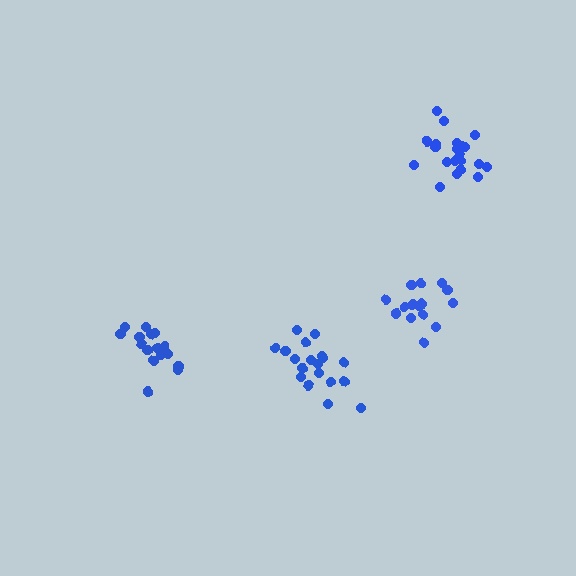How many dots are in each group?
Group 1: 16 dots, Group 2: 21 dots, Group 3: 15 dots, Group 4: 19 dots (71 total).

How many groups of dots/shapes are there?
There are 4 groups.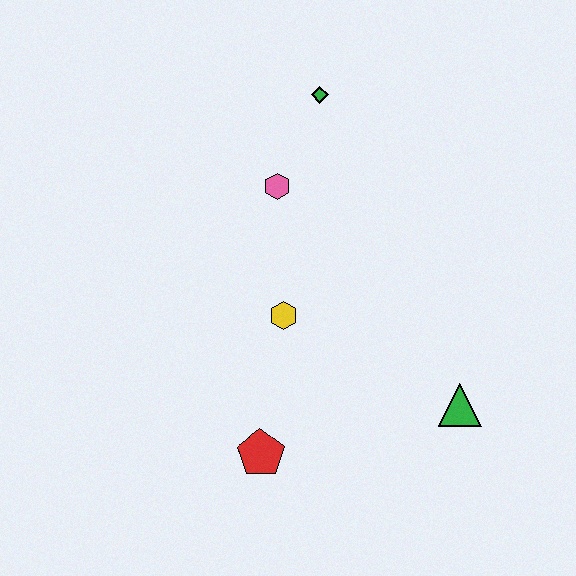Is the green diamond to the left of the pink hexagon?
No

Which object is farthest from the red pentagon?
The green diamond is farthest from the red pentagon.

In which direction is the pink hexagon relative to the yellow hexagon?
The pink hexagon is above the yellow hexagon.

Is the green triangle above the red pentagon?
Yes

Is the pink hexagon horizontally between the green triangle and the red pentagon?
Yes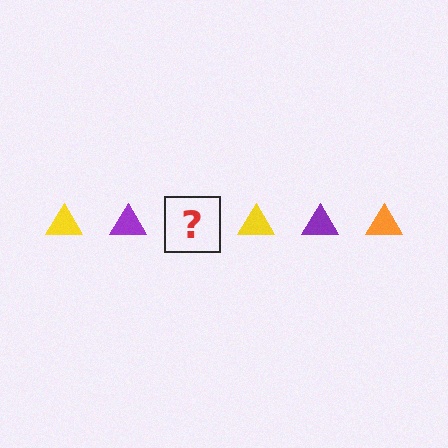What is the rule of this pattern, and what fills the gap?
The rule is that the pattern cycles through yellow, purple, orange triangles. The gap should be filled with an orange triangle.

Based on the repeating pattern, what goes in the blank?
The blank should be an orange triangle.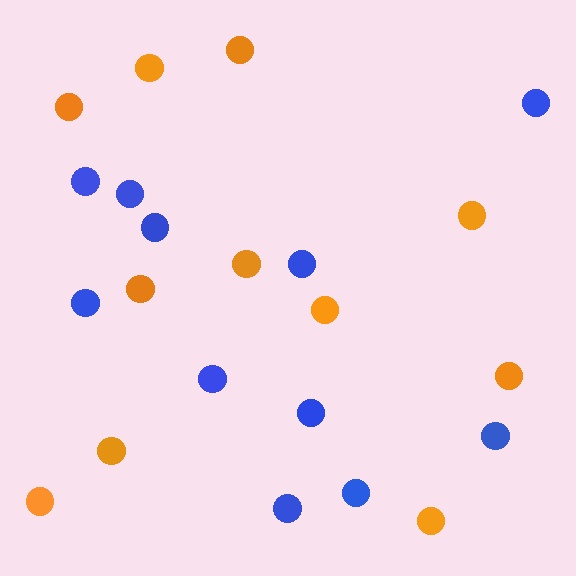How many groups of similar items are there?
There are 2 groups: one group of orange circles (11) and one group of blue circles (11).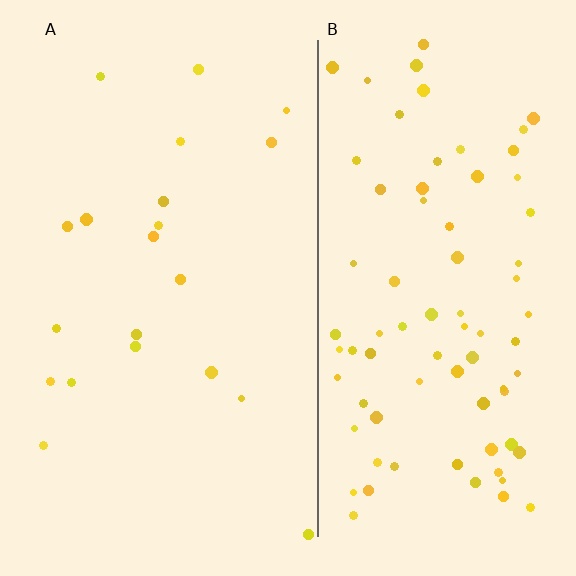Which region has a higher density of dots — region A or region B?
B (the right).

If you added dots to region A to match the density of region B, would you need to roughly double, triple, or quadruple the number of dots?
Approximately quadruple.